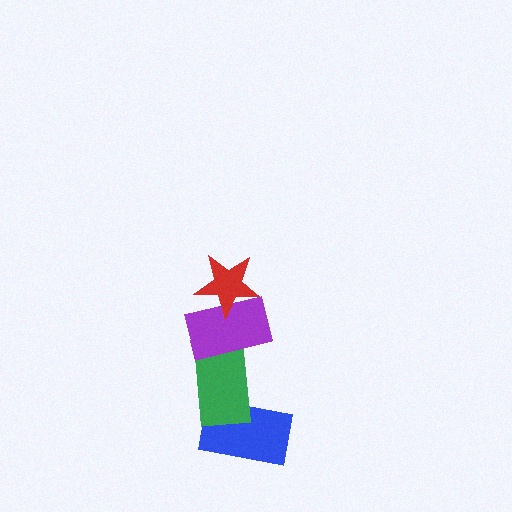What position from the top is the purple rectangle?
The purple rectangle is 2nd from the top.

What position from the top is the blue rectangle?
The blue rectangle is 4th from the top.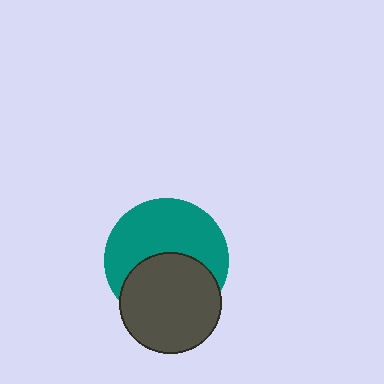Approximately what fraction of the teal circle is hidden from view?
Roughly 43% of the teal circle is hidden behind the dark gray circle.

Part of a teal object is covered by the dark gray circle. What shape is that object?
It is a circle.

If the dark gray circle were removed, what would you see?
You would see the complete teal circle.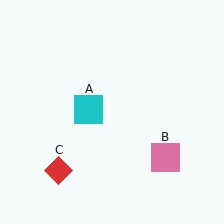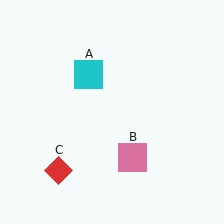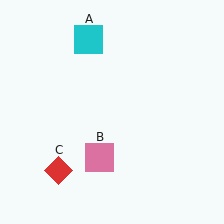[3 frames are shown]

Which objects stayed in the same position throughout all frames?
Red diamond (object C) remained stationary.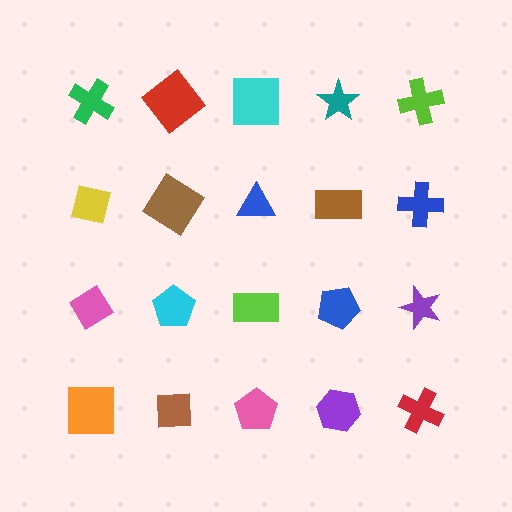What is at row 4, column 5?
A red cross.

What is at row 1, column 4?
A teal star.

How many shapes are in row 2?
5 shapes.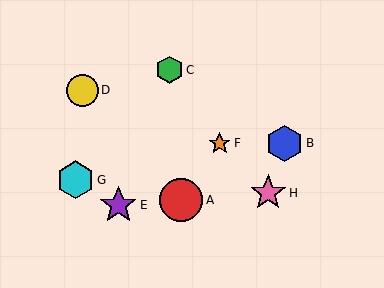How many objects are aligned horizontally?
2 objects (B, F) are aligned horizontally.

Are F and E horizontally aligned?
No, F is at y≈143 and E is at y≈205.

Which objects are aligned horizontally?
Objects B, F are aligned horizontally.